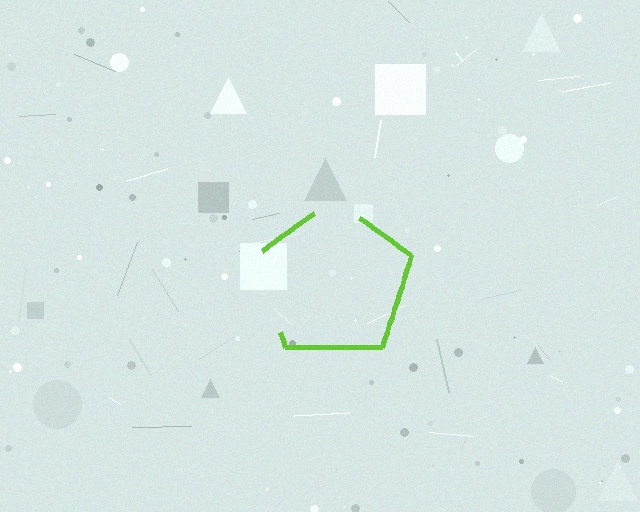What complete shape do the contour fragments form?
The contour fragments form a pentagon.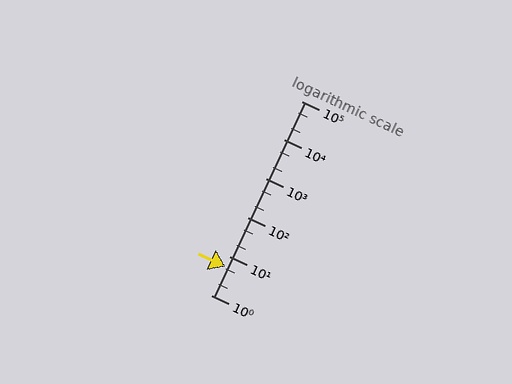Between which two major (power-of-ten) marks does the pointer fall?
The pointer is between 1 and 10.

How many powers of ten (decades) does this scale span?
The scale spans 5 decades, from 1 to 100000.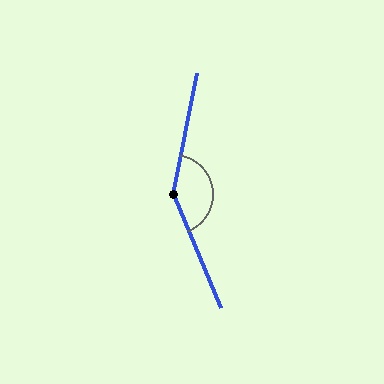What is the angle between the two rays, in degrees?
Approximately 146 degrees.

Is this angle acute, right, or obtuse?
It is obtuse.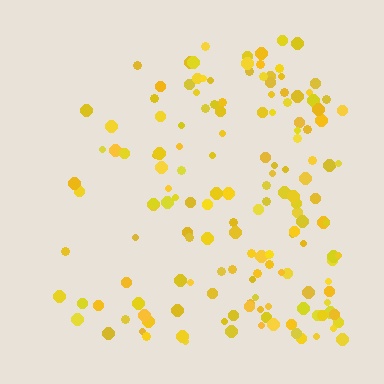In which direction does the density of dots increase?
From left to right, with the right side densest.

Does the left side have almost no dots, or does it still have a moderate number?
Still a moderate number, just noticeably fewer than the right.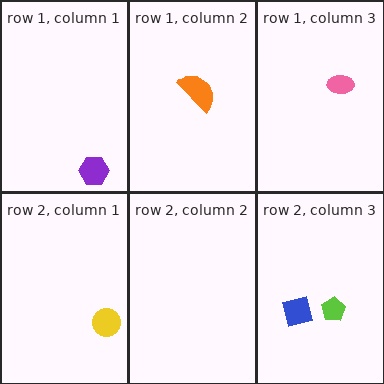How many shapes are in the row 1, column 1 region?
1.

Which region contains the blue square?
The row 2, column 3 region.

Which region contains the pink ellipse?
The row 1, column 3 region.